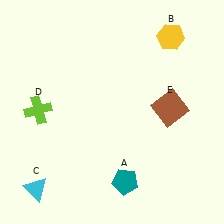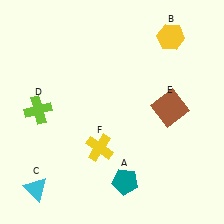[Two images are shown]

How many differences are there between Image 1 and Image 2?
There is 1 difference between the two images.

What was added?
A yellow cross (F) was added in Image 2.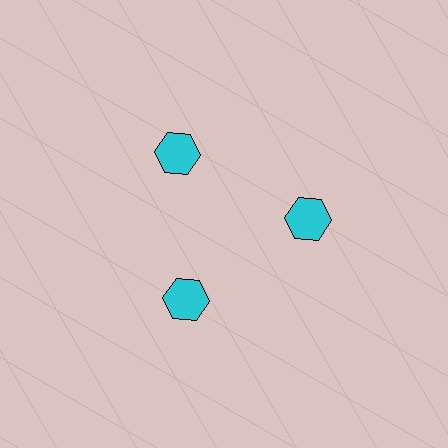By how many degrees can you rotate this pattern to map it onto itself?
The pattern maps onto itself every 120 degrees of rotation.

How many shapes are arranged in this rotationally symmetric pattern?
There are 3 shapes, arranged in 3 groups of 1.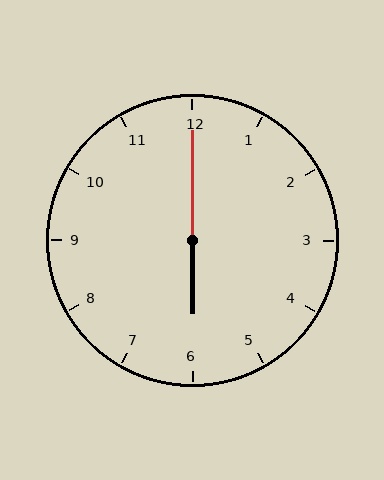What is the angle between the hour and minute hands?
Approximately 180 degrees.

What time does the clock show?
6:00.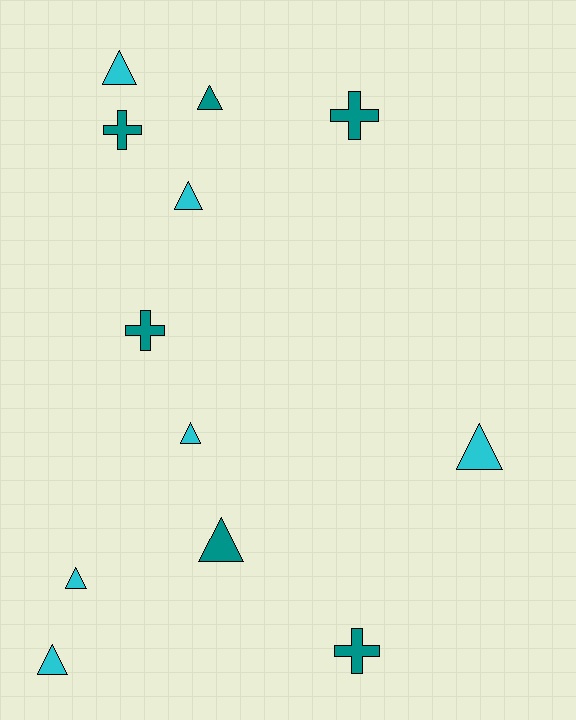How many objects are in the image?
There are 12 objects.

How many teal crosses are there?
There are 4 teal crosses.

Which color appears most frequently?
Teal, with 6 objects.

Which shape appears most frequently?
Triangle, with 8 objects.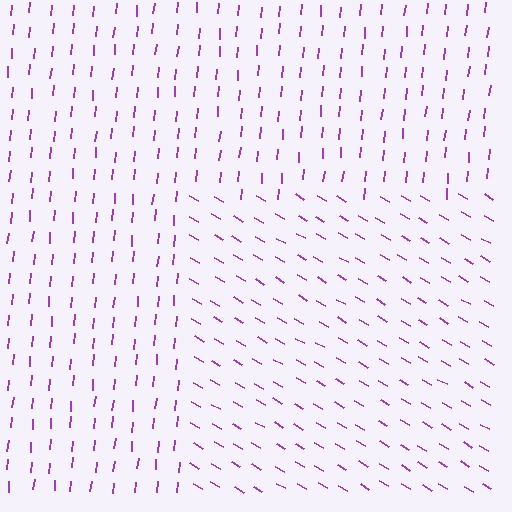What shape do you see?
I see a rectangle.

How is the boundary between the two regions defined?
The boundary is defined purely by a change in line orientation (approximately 65 degrees difference). All lines are the same color and thickness.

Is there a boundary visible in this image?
Yes, there is a texture boundary formed by a change in line orientation.